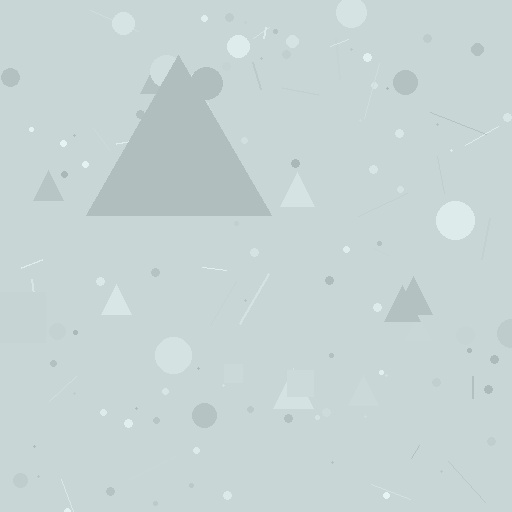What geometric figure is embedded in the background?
A triangle is embedded in the background.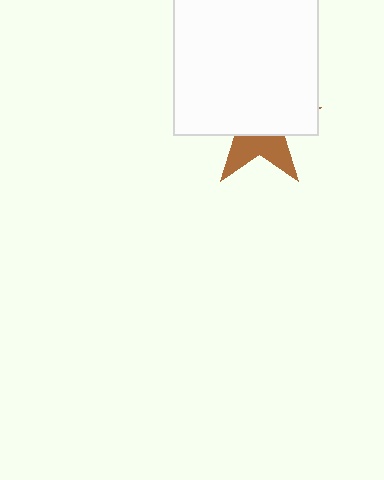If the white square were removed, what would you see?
You would see the complete brown star.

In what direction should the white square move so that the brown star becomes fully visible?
The white square should move up. That is the shortest direction to clear the overlap and leave the brown star fully visible.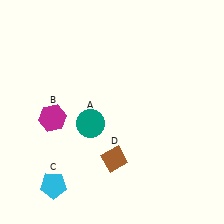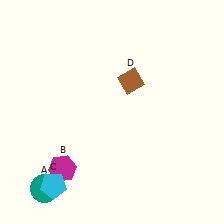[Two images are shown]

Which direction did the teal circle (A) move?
The teal circle (A) moved down.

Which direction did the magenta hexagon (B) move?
The magenta hexagon (B) moved down.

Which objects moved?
The objects that moved are: the teal circle (A), the magenta hexagon (B), the brown diamond (D).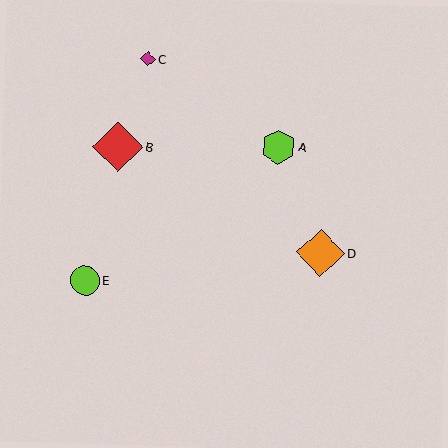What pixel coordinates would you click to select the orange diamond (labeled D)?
Click at (321, 253) to select the orange diamond D.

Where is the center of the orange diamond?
The center of the orange diamond is at (321, 253).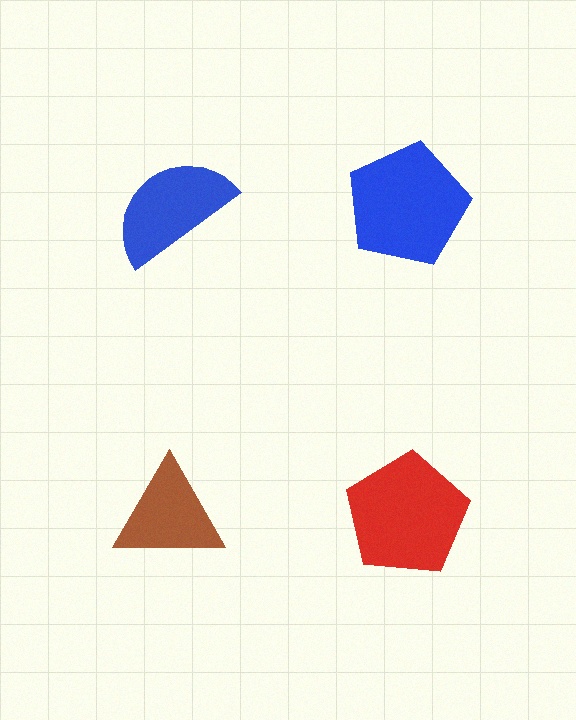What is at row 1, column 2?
A blue pentagon.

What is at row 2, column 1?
A brown triangle.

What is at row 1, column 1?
A blue semicircle.